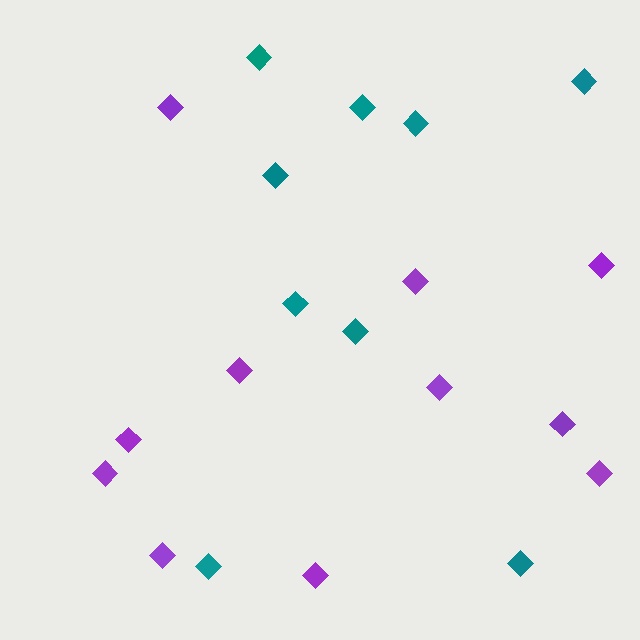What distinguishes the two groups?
There are 2 groups: one group of purple diamonds (11) and one group of teal diamonds (9).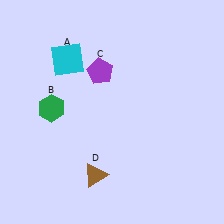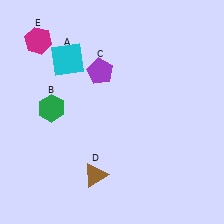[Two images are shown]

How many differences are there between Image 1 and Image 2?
There is 1 difference between the two images.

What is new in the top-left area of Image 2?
A magenta hexagon (E) was added in the top-left area of Image 2.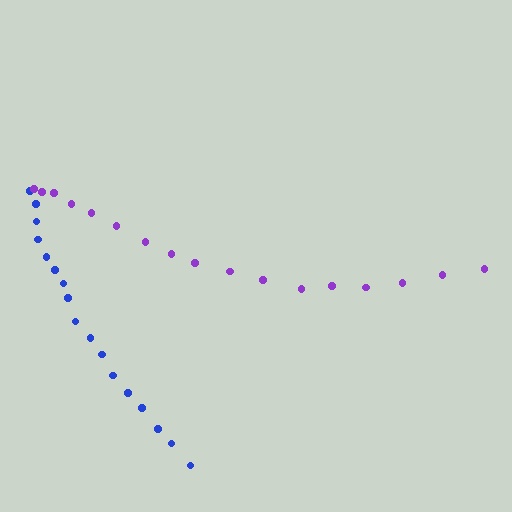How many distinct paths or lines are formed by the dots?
There are 2 distinct paths.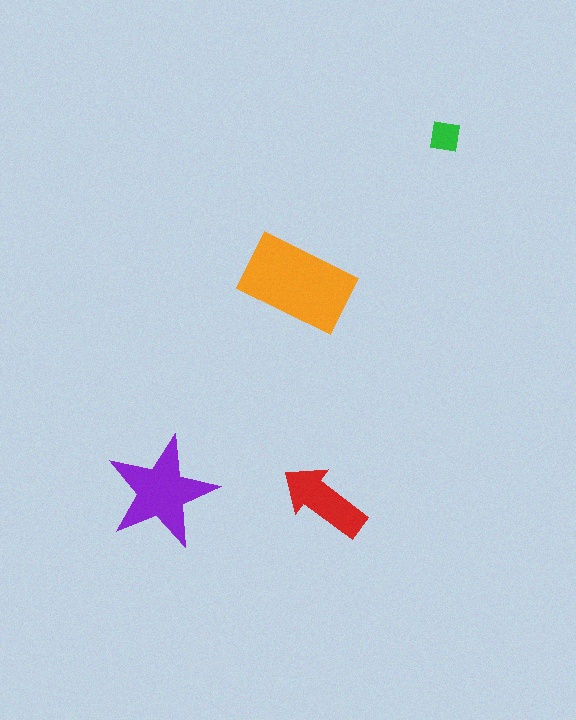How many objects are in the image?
There are 4 objects in the image.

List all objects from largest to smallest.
The orange rectangle, the purple star, the red arrow, the green square.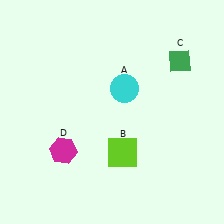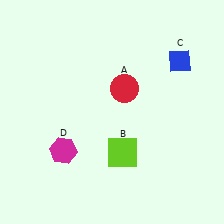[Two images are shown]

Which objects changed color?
A changed from cyan to red. C changed from green to blue.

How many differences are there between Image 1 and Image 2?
There are 2 differences between the two images.